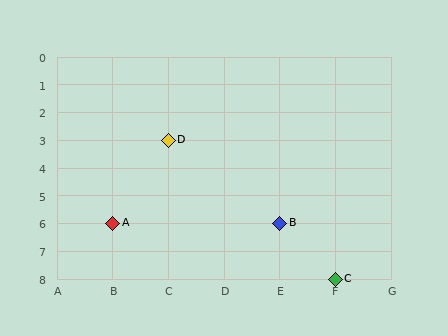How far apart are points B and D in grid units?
Points B and D are 2 columns and 3 rows apart (about 3.6 grid units diagonally).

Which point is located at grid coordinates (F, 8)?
Point C is at (F, 8).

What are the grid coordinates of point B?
Point B is at grid coordinates (E, 6).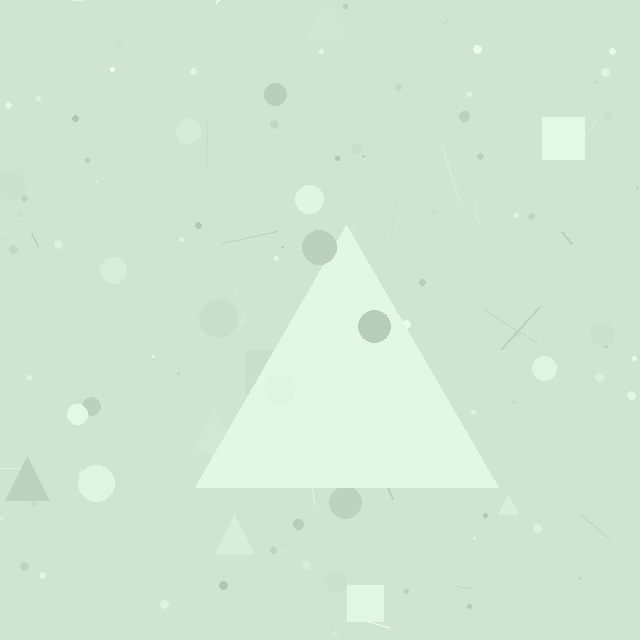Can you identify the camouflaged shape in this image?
The camouflaged shape is a triangle.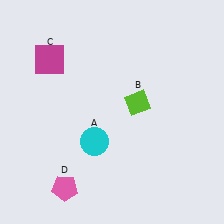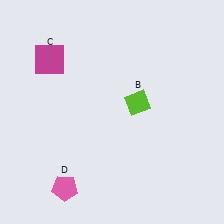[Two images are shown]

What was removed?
The cyan circle (A) was removed in Image 2.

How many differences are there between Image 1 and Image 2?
There is 1 difference between the two images.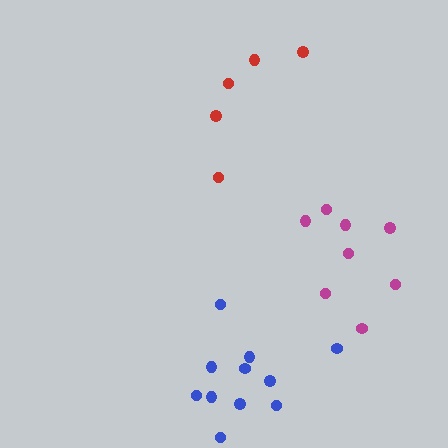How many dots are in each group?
Group 1: 5 dots, Group 2: 8 dots, Group 3: 11 dots (24 total).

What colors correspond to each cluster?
The clusters are colored: red, magenta, blue.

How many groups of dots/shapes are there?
There are 3 groups.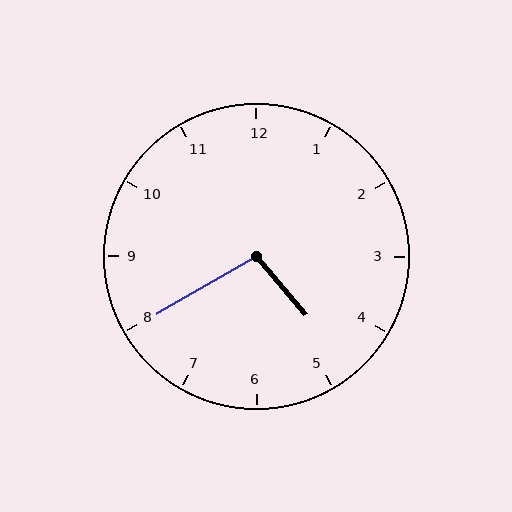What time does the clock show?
4:40.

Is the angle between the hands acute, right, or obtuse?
It is obtuse.